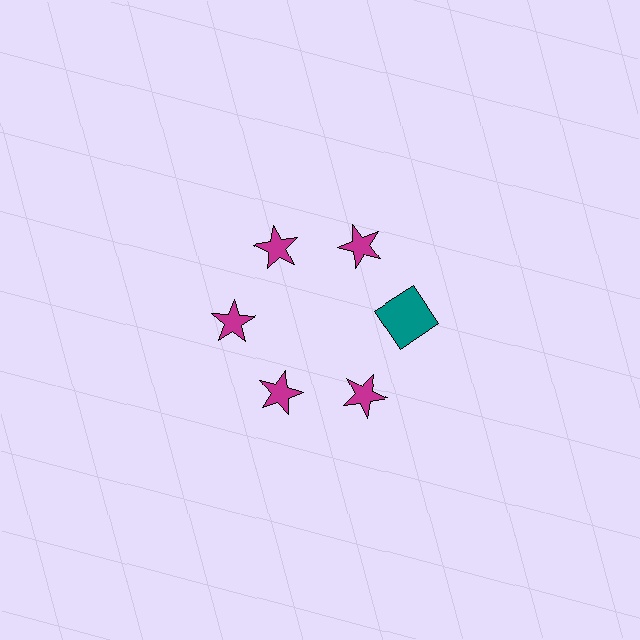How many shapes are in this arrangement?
There are 6 shapes arranged in a ring pattern.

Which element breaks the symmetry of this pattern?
The teal square at roughly the 3 o'clock position breaks the symmetry. All other shapes are magenta stars.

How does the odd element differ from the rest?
It differs in both color (teal instead of magenta) and shape (square instead of star).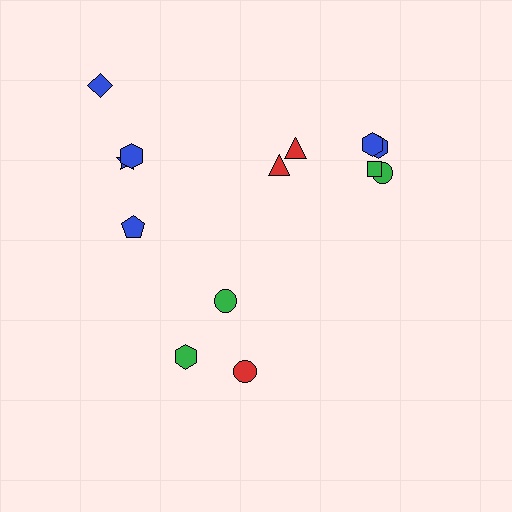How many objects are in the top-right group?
There are 6 objects.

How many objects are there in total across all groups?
There are 13 objects.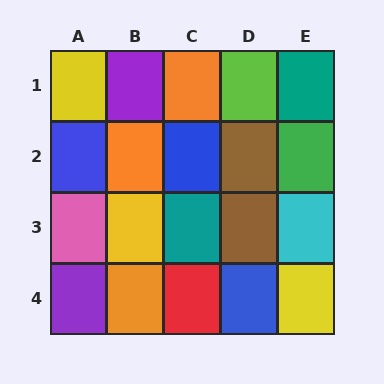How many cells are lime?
1 cell is lime.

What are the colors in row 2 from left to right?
Blue, orange, blue, brown, green.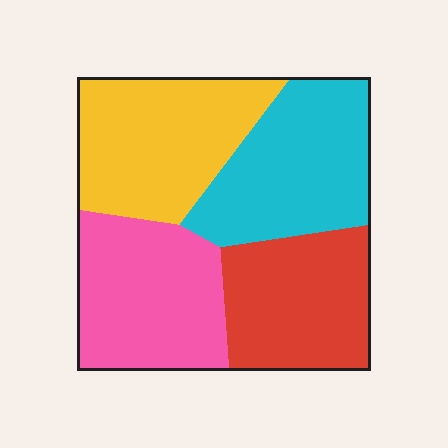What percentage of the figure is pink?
Pink takes up between a sixth and a third of the figure.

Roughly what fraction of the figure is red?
Red covers around 25% of the figure.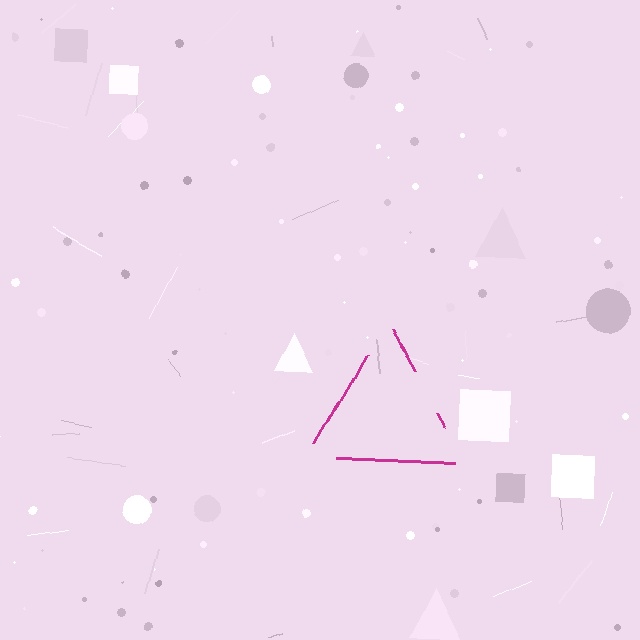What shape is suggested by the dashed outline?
The dashed outline suggests a triangle.